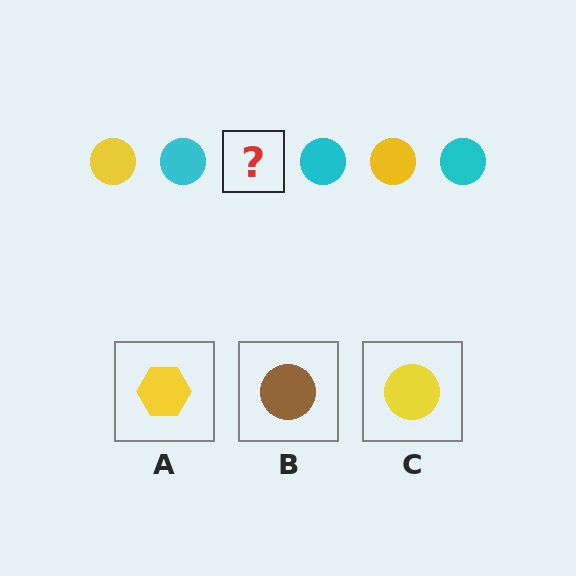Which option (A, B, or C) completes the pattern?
C.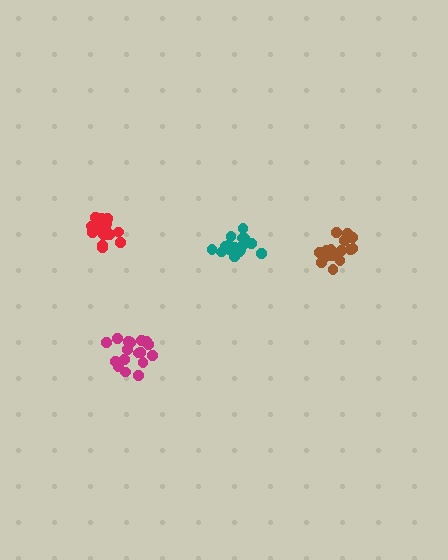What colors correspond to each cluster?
The clusters are colored: brown, teal, magenta, red.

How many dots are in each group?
Group 1: 17 dots, Group 2: 19 dots, Group 3: 17 dots, Group 4: 20 dots (73 total).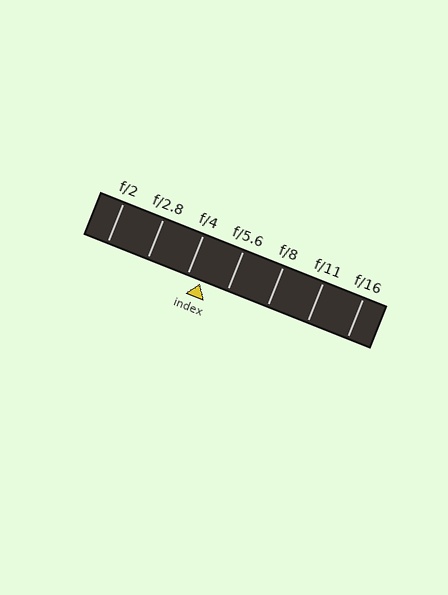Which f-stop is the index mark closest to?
The index mark is closest to f/4.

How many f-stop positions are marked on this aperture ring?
There are 7 f-stop positions marked.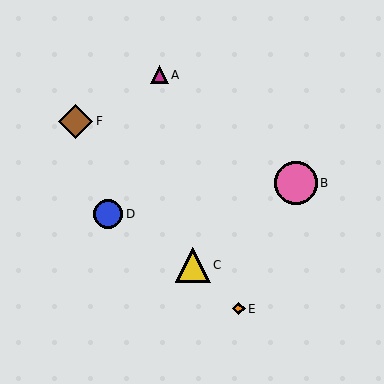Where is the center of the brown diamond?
The center of the brown diamond is at (76, 121).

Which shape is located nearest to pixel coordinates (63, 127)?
The brown diamond (labeled F) at (76, 121) is nearest to that location.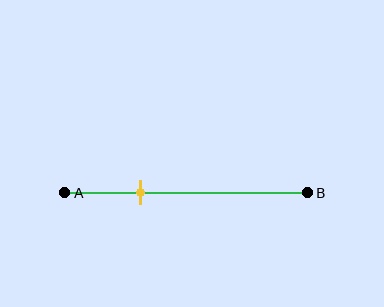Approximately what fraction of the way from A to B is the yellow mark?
The yellow mark is approximately 30% of the way from A to B.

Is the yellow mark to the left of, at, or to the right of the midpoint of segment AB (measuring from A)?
The yellow mark is to the left of the midpoint of segment AB.